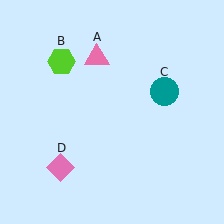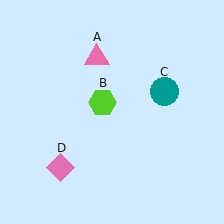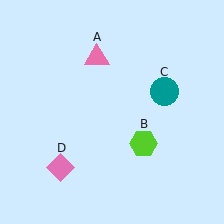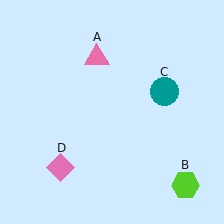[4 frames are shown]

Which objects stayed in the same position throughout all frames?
Pink triangle (object A) and teal circle (object C) and pink diamond (object D) remained stationary.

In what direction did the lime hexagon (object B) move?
The lime hexagon (object B) moved down and to the right.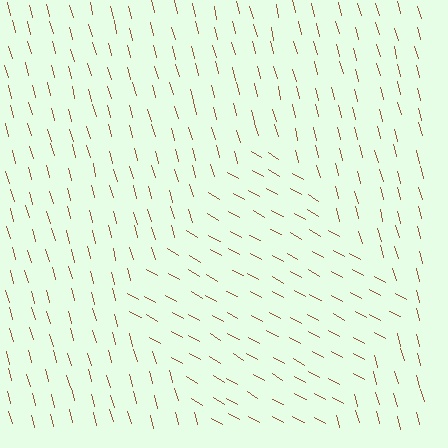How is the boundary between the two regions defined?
The boundary is defined purely by a change in line orientation (approximately 45 degrees difference). All lines are the same color and thickness.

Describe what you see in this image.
The image is filled with small brown line segments. A diamond region in the image has lines oriented differently from the surrounding lines, creating a visible texture boundary.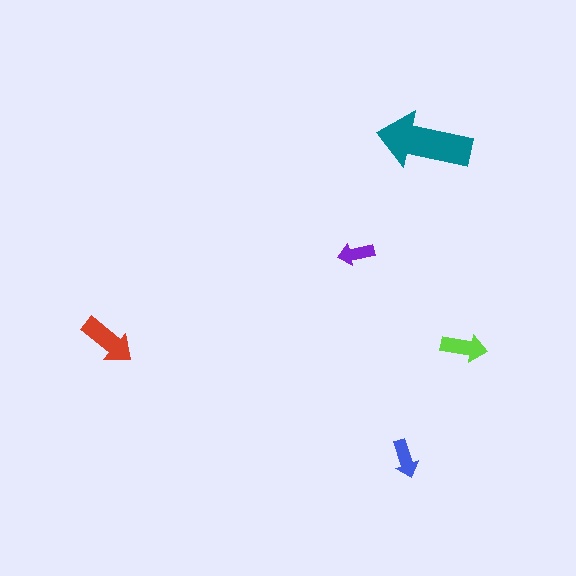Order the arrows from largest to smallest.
the teal one, the red one, the lime one, the blue one, the purple one.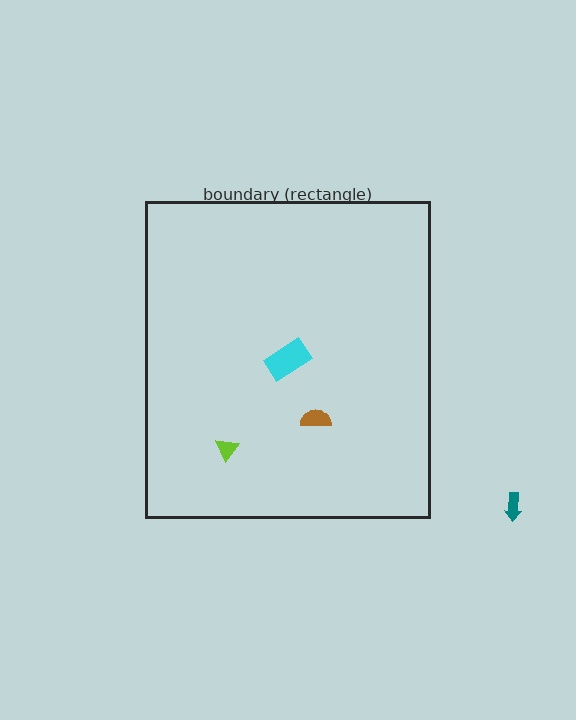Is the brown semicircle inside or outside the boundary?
Inside.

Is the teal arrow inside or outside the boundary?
Outside.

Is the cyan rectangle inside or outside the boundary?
Inside.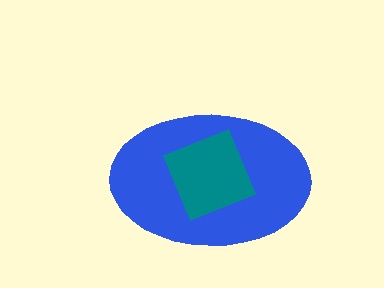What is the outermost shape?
The blue ellipse.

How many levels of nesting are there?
2.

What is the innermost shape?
The teal diamond.